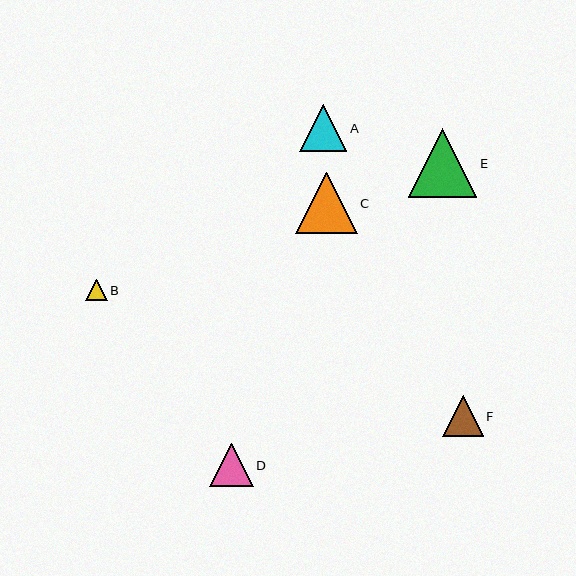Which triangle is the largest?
Triangle E is the largest with a size of approximately 69 pixels.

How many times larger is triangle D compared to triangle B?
Triangle D is approximately 2.0 times the size of triangle B.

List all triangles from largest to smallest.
From largest to smallest: E, C, A, D, F, B.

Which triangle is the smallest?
Triangle B is the smallest with a size of approximately 21 pixels.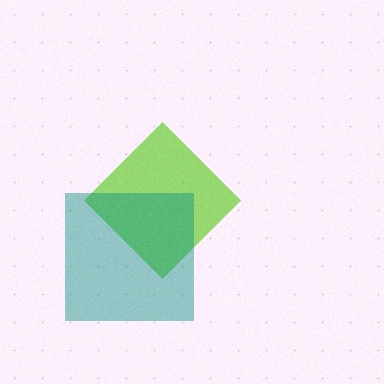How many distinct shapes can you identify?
There are 2 distinct shapes: a lime diamond, a teal square.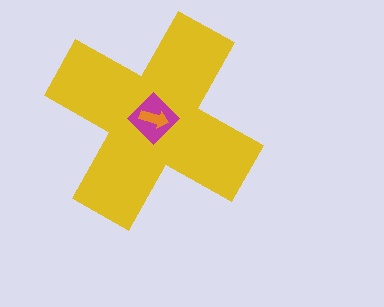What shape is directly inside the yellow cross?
The magenta diamond.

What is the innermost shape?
The orange arrow.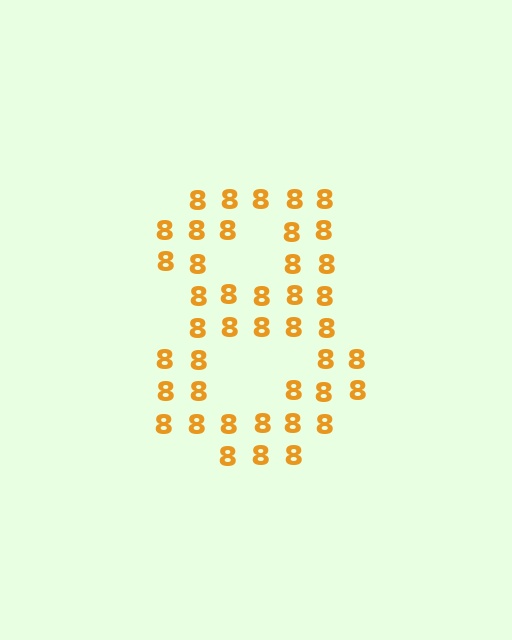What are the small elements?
The small elements are digit 8's.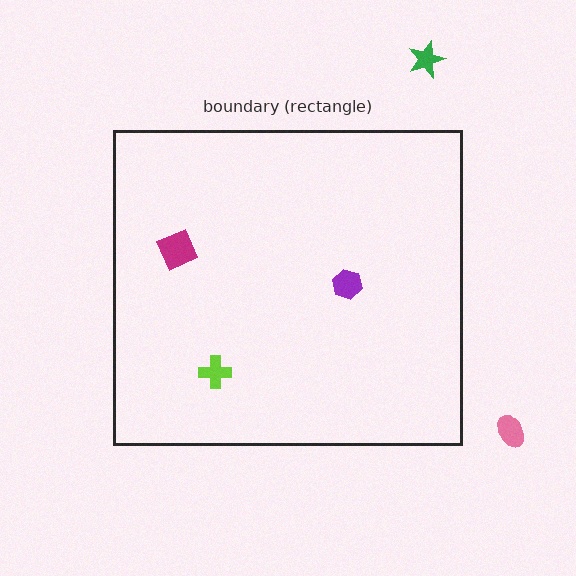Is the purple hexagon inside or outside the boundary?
Inside.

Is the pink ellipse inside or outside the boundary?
Outside.